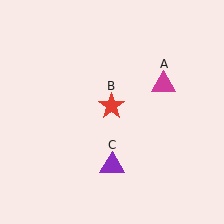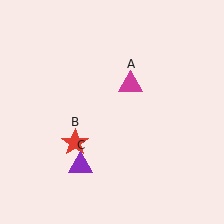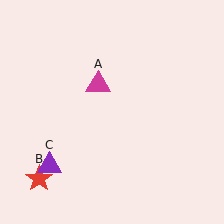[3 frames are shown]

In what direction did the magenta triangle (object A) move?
The magenta triangle (object A) moved left.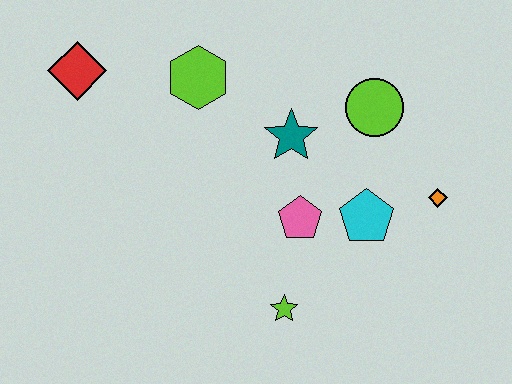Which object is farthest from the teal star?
The red diamond is farthest from the teal star.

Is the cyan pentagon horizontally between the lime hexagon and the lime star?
No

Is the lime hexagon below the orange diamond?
No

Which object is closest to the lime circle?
The teal star is closest to the lime circle.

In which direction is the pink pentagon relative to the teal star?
The pink pentagon is below the teal star.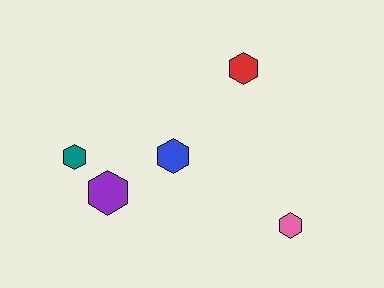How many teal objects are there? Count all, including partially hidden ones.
There is 1 teal object.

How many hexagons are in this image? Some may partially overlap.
There are 5 hexagons.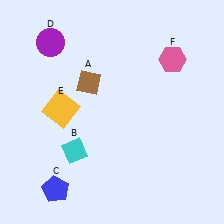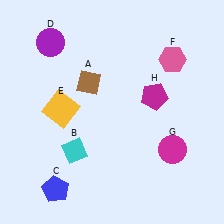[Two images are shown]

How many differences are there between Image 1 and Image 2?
There are 2 differences between the two images.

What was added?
A magenta circle (G), a magenta pentagon (H) were added in Image 2.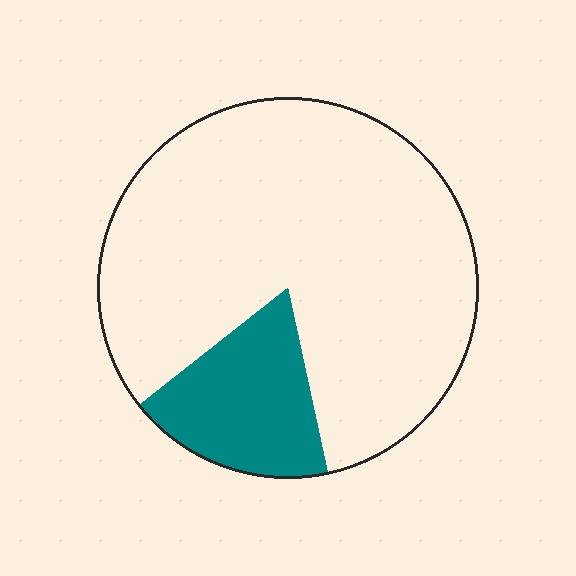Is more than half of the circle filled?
No.